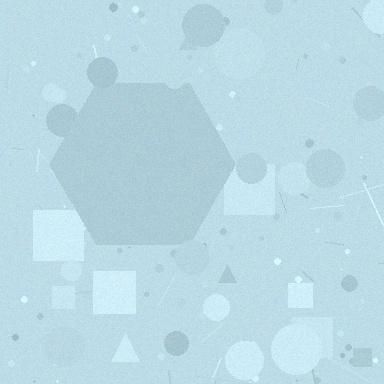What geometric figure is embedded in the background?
A hexagon is embedded in the background.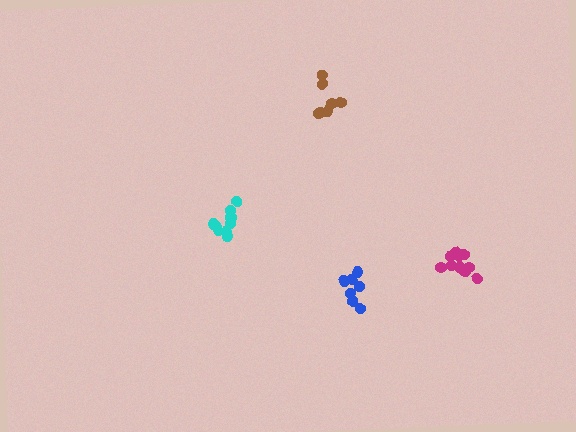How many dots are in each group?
Group 1: 9 dots, Group 2: 12 dots, Group 3: 7 dots, Group 4: 7 dots (35 total).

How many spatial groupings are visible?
There are 4 spatial groupings.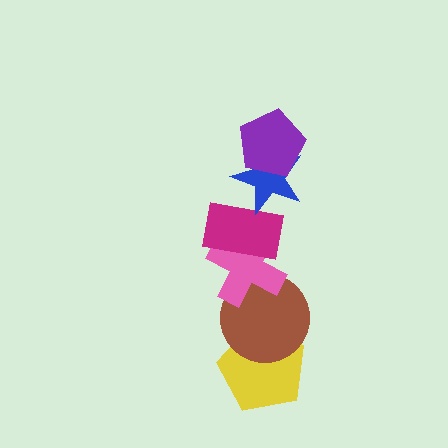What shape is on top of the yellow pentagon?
The brown circle is on top of the yellow pentagon.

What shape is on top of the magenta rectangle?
The blue star is on top of the magenta rectangle.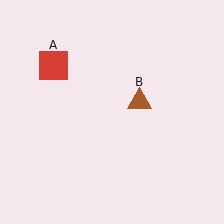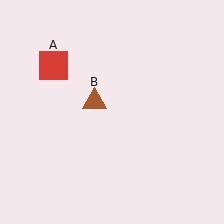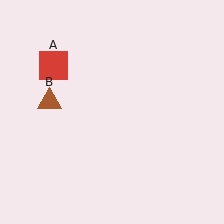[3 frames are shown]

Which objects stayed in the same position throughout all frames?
Red square (object A) remained stationary.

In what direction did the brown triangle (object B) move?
The brown triangle (object B) moved left.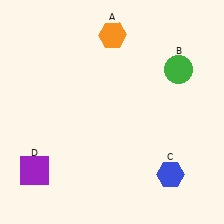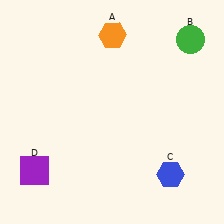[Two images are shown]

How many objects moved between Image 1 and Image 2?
1 object moved between the two images.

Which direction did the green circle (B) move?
The green circle (B) moved up.